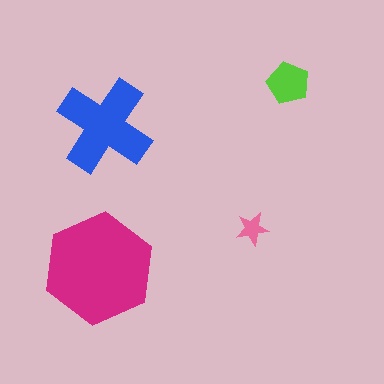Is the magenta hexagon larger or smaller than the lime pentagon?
Larger.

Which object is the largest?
The magenta hexagon.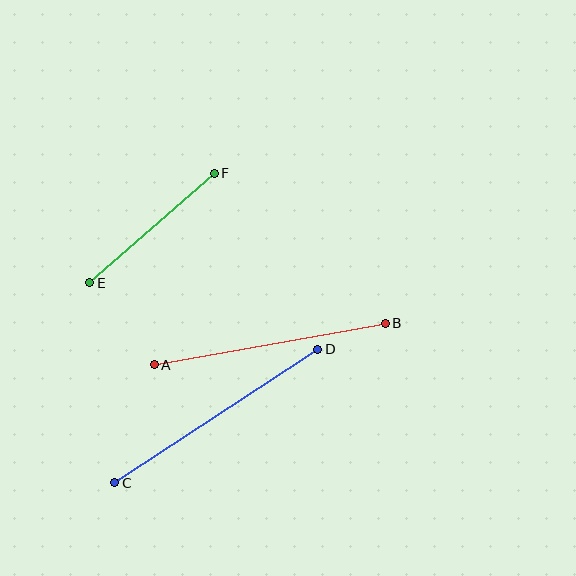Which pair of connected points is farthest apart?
Points C and D are farthest apart.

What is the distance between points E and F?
The distance is approximately 166 pixels.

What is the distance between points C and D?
The distance is approximately 243 pixels.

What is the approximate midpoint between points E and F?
The midpoint is at approximately (152, 228) pixels.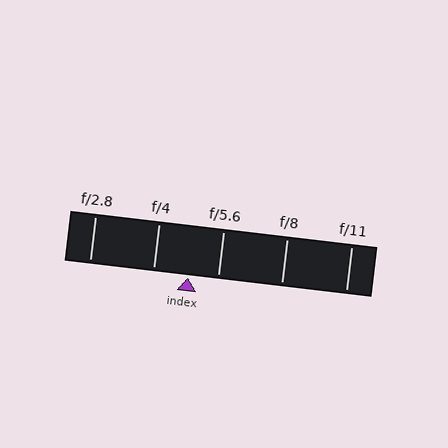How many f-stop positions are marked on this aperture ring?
There are 5 f-stop positions marked.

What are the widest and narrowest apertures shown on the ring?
The widest aperture shown is f/2.8 and the narrowest is f/11.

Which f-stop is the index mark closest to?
The index mark is closest to f/5.6.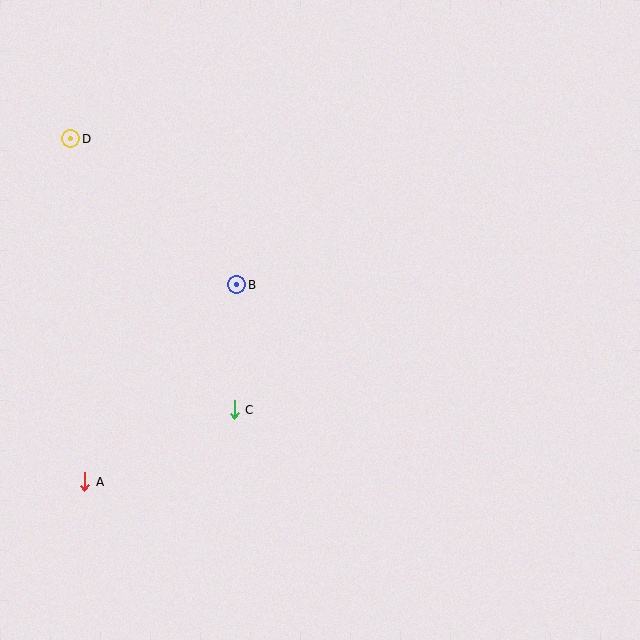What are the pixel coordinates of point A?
Point A is at (85, 482).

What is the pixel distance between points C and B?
The distance between C and B is 125 pixels.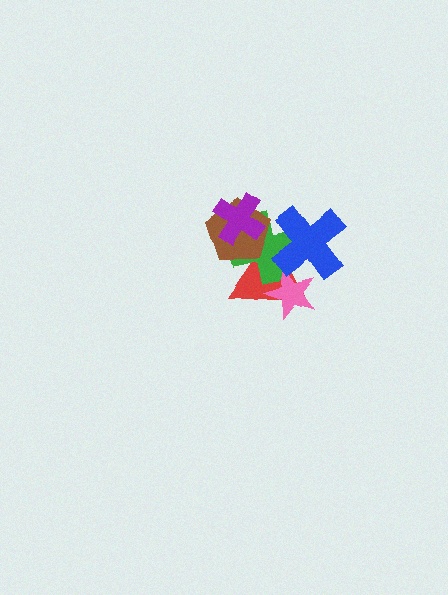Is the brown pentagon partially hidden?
Yes, it is partially covered by another shape.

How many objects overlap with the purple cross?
2 objects overlap with the purple cross.